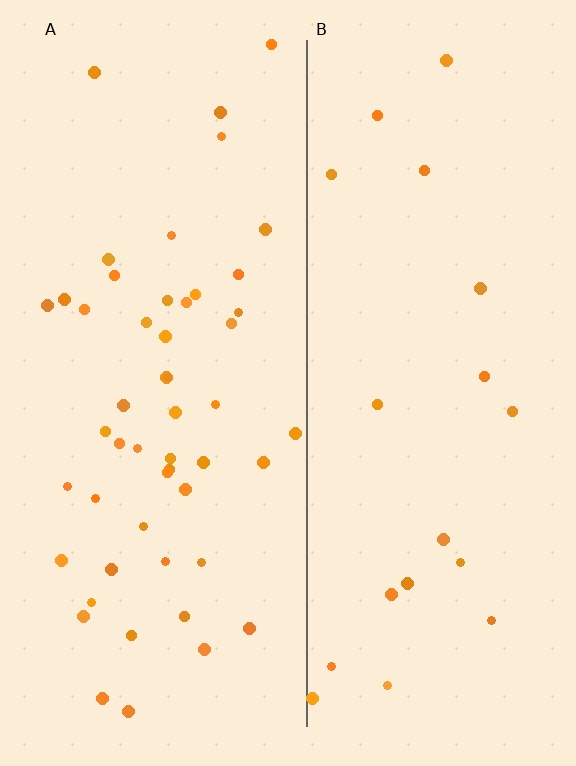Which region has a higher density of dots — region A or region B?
A (the left).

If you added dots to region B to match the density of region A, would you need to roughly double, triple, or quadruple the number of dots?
Approximately triple.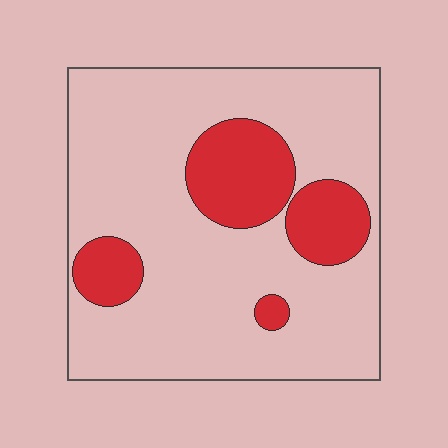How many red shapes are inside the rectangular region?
4.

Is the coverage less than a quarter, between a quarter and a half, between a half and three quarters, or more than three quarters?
Less than a quarter.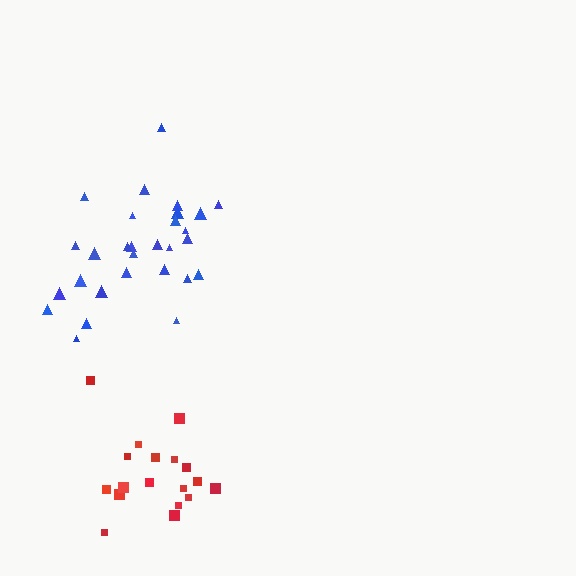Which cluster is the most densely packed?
Blue.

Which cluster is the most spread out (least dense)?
Red.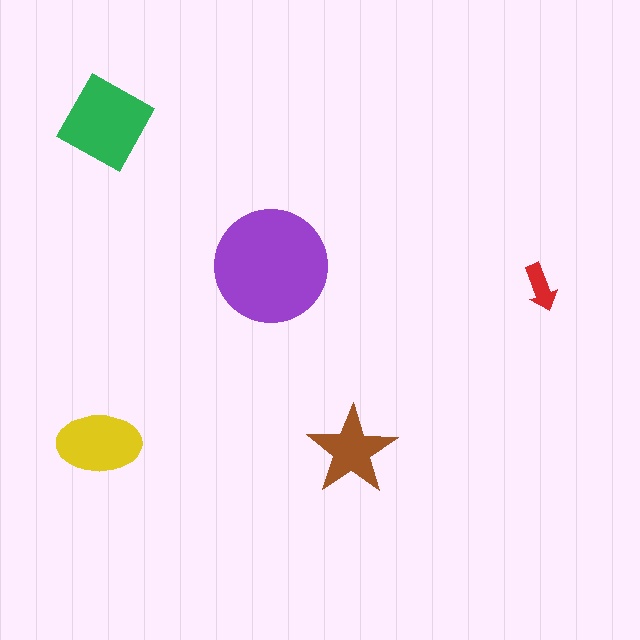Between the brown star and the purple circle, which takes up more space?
The purple circle.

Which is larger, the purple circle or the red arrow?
The purple circle.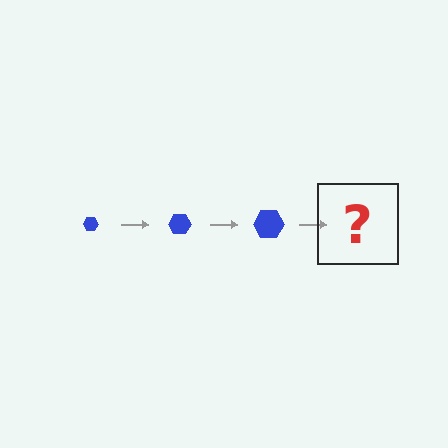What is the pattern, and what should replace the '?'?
The pattern is that the hexagon gets progressively larger each step. The '?' should be a blue hexagon, larger than the previous one.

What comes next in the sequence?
The next element should be a blue hexagon, larger than the previous one.